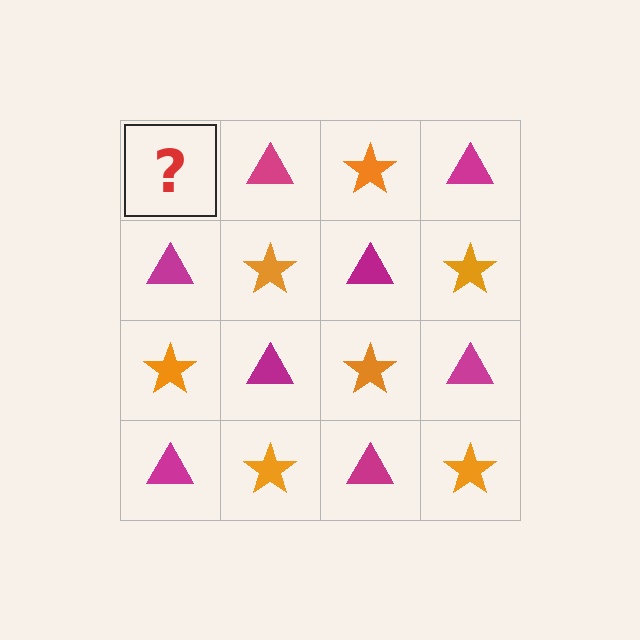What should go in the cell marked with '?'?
The missing cell should contain an orange star.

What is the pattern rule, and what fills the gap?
The rule is that it alternates orange star and magenta triangle in a checkerboard pattern. The gap should be filled with an orange star.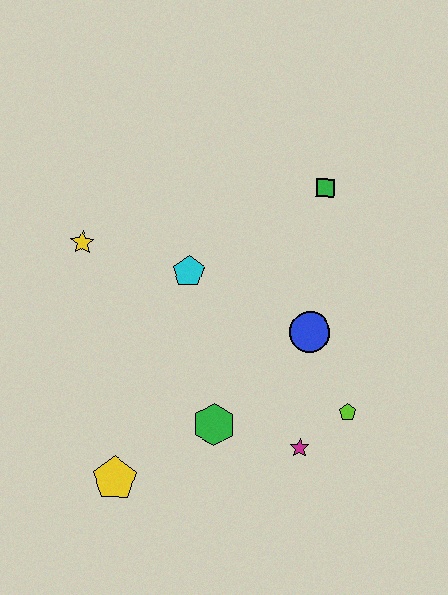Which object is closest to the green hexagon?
The magenta star is closest to the green hexagon.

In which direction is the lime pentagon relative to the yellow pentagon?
The lime pentagon is to the right of the yellow pentagon.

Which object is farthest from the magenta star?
The yellow star is farthest from the magenta star.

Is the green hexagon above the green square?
No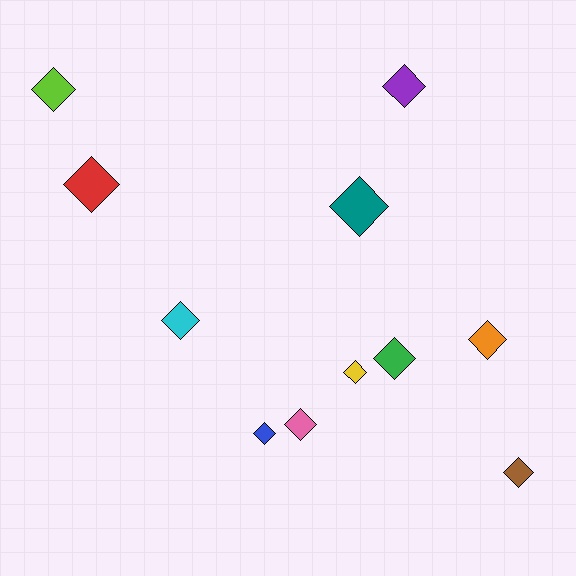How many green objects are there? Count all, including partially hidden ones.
There is 1 green object.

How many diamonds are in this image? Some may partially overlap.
There are 11 diamonds.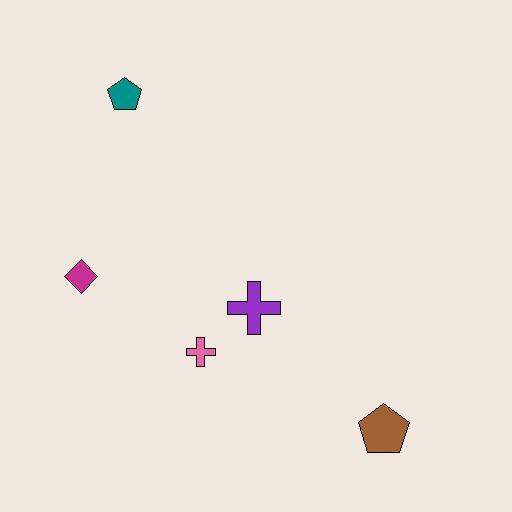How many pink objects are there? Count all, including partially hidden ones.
There is 1 pink object.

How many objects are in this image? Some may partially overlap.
There are 5 objects.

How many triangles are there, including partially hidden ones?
There are no triangles.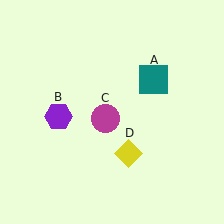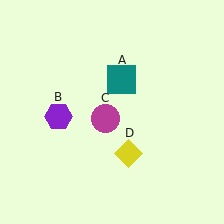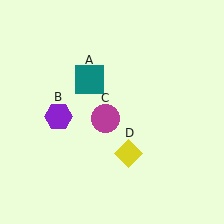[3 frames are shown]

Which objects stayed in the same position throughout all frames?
Purple hexagon (object B) and magenta circle (object C) and yellow diamond (object D) remained stationary.